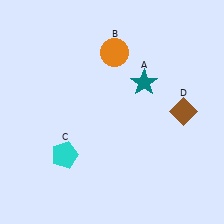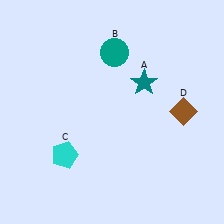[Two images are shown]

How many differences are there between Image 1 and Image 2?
There is 1 difference between the two images.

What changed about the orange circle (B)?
In Image 1, B is orange. In Image 2, it changed to teal.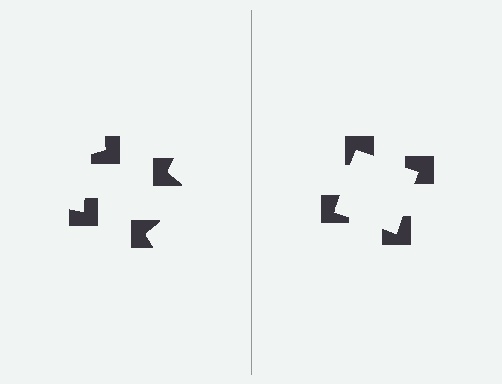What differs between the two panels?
The notched squares are positioned identically on both sides; only the wedge orientations differ. On the right they align to a square; on the left they are misaligned.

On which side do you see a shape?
An illusory square appears on the right side. On the left side the wedge cuts are rotated, so no coherent shape forms.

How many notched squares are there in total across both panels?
8 — 4 on each side.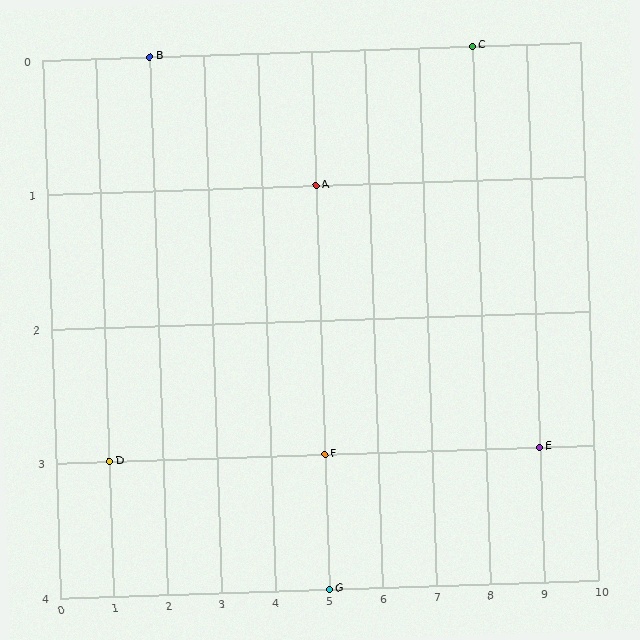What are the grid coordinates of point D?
Point D is at grid coordinates (1, 3).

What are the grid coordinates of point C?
Point C is at grid coordinates (8, 0).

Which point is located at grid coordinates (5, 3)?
Point F is at (5, 3).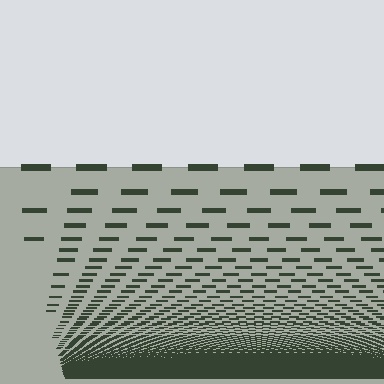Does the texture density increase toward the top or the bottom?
Density increases toward the bottom.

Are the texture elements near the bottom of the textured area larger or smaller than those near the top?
Smaller. The gradient is inverted — elements near the bottom are smaller and denser.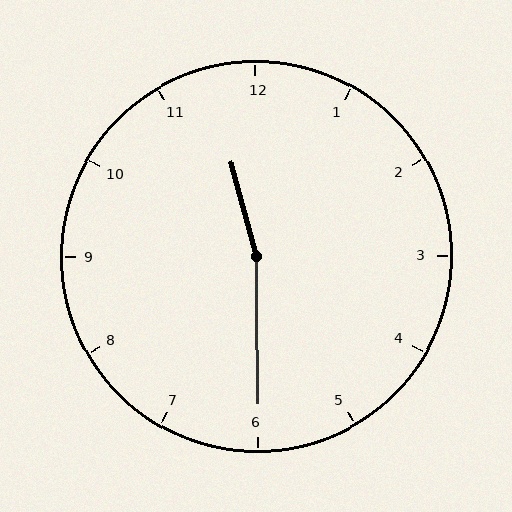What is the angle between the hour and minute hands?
Approximately 165 degrees.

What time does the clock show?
11:30.